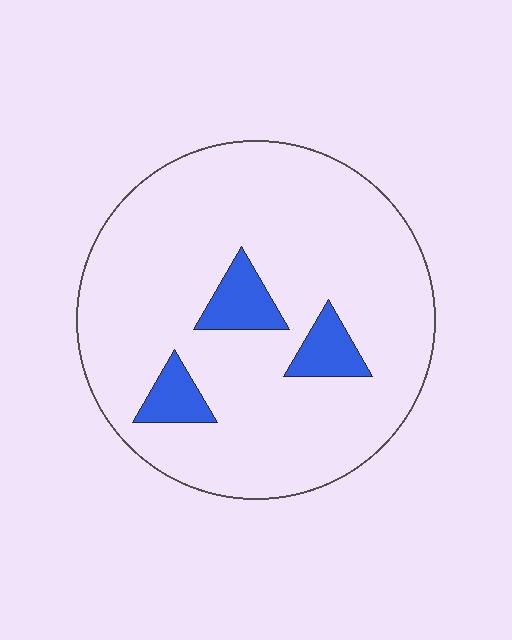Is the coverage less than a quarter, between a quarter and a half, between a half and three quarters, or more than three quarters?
Less than a quarter.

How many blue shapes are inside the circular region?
3.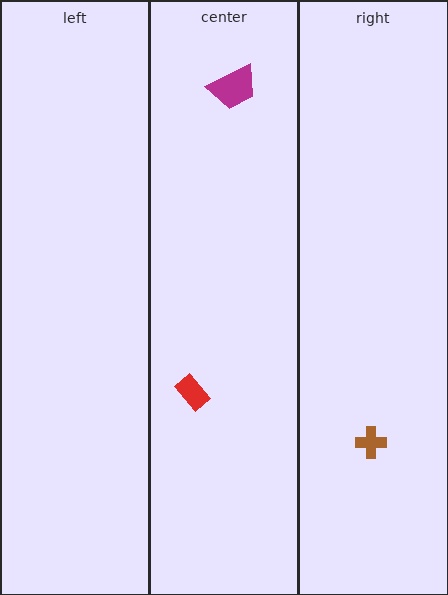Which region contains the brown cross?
The right region.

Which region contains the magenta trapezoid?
The center region.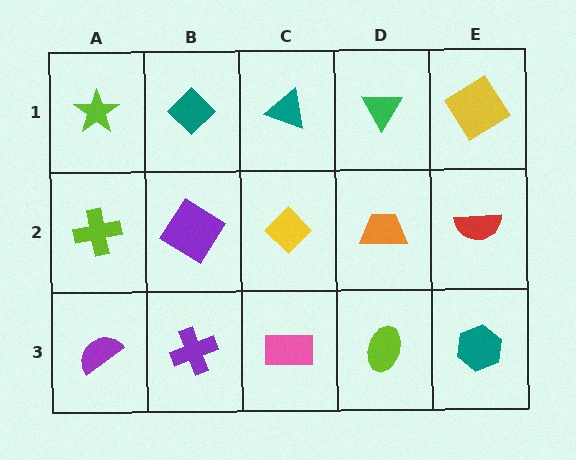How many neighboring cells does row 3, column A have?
2.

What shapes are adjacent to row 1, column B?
A purple diamond (row 2, column B), a lime star (row 1, column A), a teal triangle (row 1, column C).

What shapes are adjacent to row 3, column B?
A purple diamond (row 2, column B), a purple semicircle (row 3, column A), a pink rectangle (row 3, column C).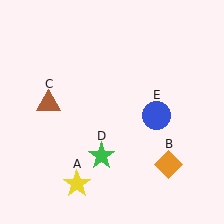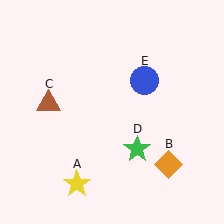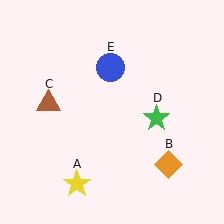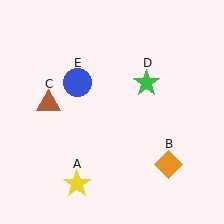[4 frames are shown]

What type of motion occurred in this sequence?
The green star (object D), blue circle (object E) rotated counterclockwise around the center of the scene.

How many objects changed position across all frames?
2 objects changed position: green star (object D), blue circle (object E).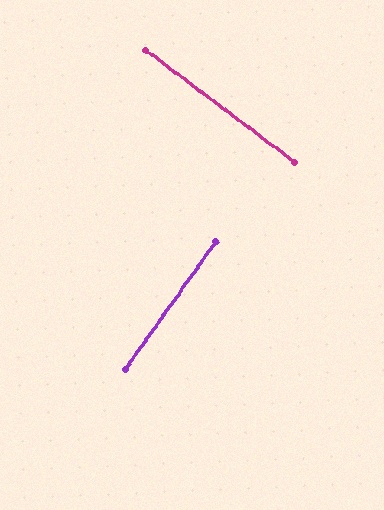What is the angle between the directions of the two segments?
Approximately 88 degrees.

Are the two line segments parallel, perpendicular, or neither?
Perpendicular — they meet at approximately 88°.